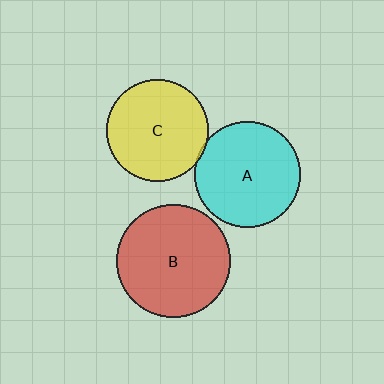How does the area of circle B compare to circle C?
Approximately 1.2 times.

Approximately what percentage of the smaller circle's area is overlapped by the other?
Approximately 5%.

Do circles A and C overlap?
Yes.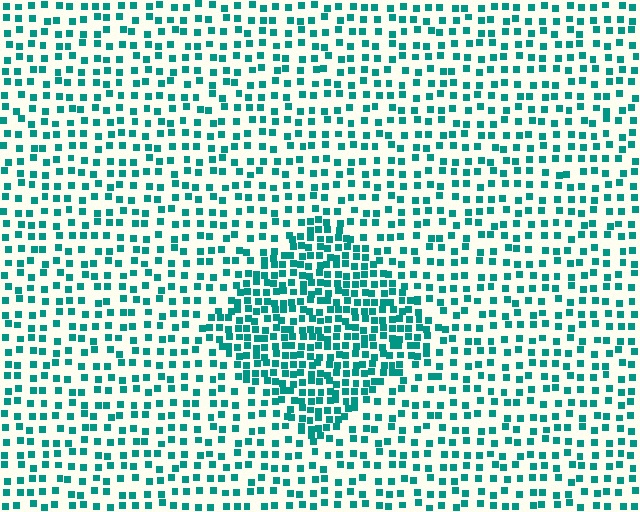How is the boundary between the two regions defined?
The boundary is defined by a change in element density (approximately 2.0x ratio). All elements are the same color, size, and shape.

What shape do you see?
I see a diamond.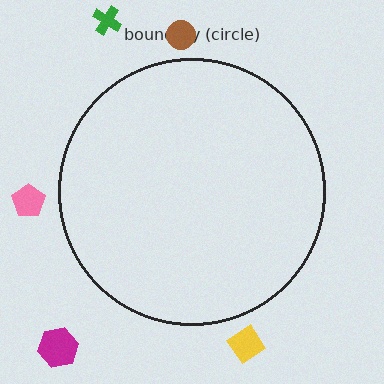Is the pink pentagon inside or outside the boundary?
Outside.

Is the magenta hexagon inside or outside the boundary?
Outside.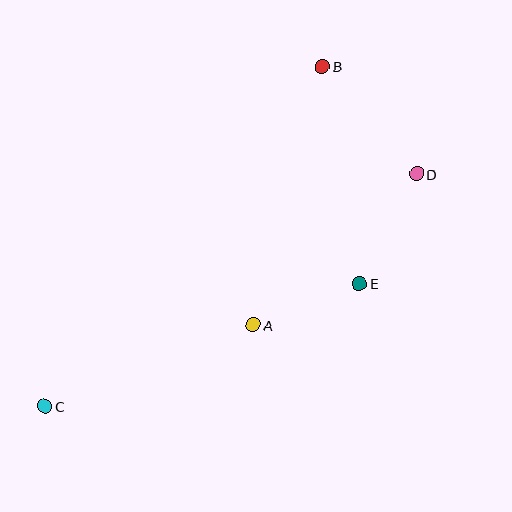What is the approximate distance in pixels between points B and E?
The distance between B and E is approximately 221 pixels.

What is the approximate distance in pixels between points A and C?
The distance between A and C is approximately 223 pixels.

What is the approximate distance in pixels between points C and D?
The distance between C and D is approximately 438 pixels.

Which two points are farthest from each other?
Points B and C are farthest from each other.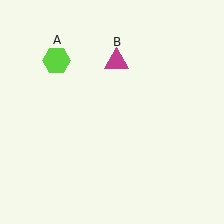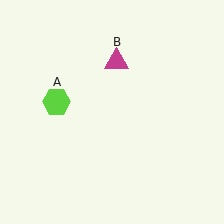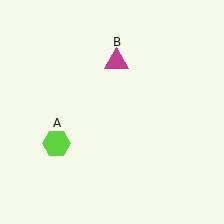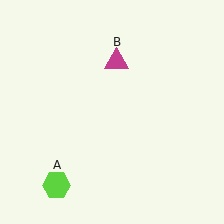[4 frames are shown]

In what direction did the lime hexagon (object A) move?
The lime hexagon (object A) moved down.